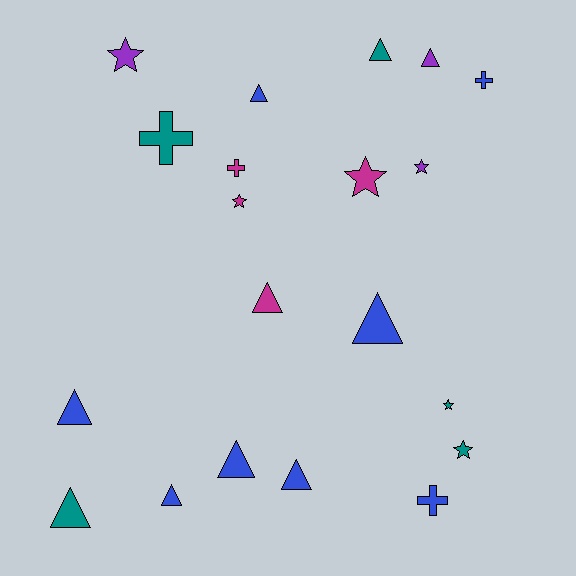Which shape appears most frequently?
Triangle, with 10 objects.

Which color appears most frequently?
Blue, with 8 objects.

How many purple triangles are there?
There is 1 purple triangle.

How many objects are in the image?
There are 20 objects.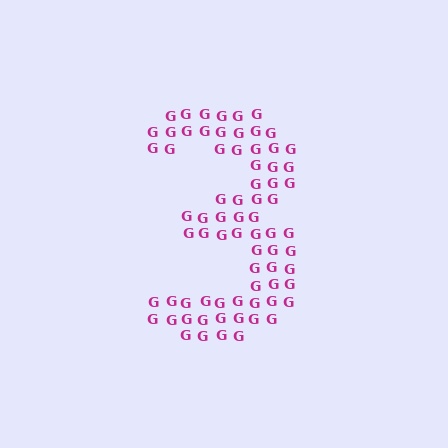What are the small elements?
The small elements are letter G's.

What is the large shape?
The large shape is the digit 3.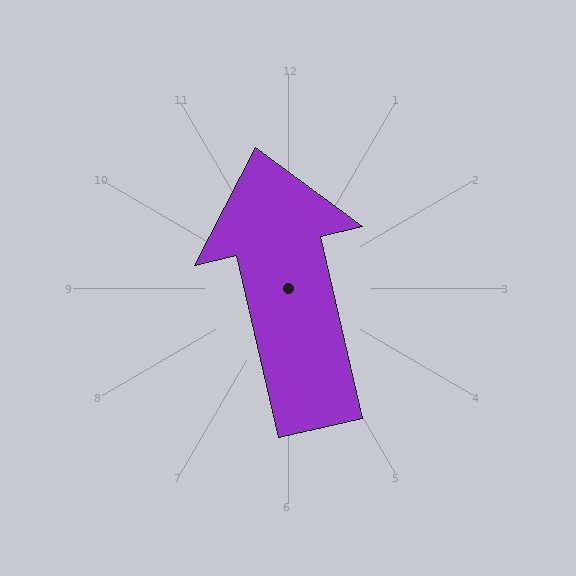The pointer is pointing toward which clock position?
Roughly 12 o'clock.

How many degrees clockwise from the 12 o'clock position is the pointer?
Approximately 347 degrees.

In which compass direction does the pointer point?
North.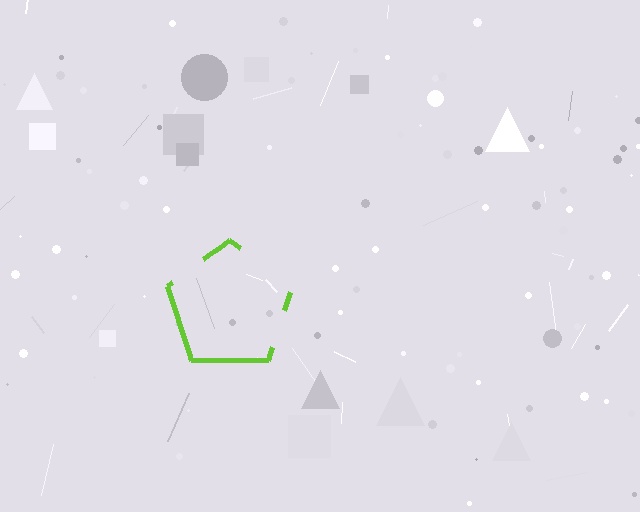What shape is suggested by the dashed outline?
The dashed outline suggests a pentagon.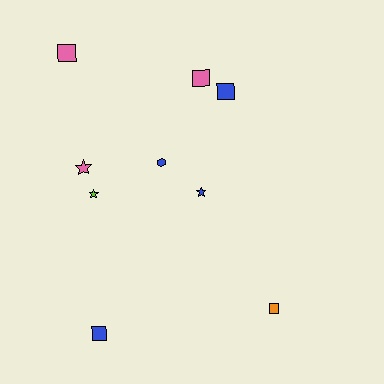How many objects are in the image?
There are 9 objects.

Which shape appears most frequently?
Square, with 5 objects.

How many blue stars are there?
There is 1 blue star.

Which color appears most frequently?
Blue, with 4 objects.